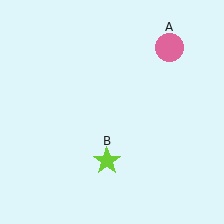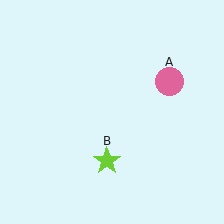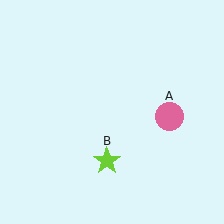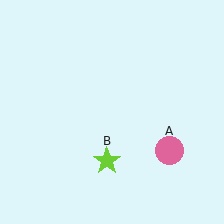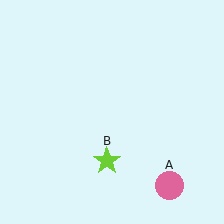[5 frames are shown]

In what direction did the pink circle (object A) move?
The pink circle (object A) moved down.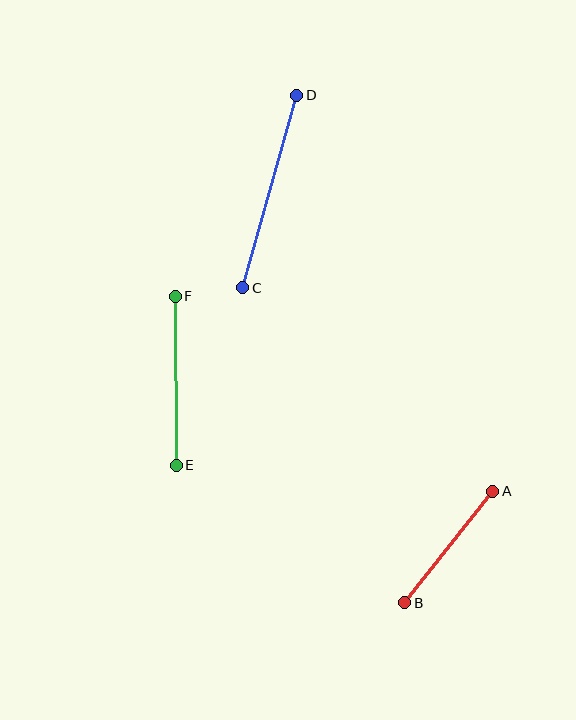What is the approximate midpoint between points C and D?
The midpoint is at approximately (270, 192) pixels.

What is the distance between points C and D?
The distance is approximately 200 pixels.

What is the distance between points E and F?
The distance is approximately 169 pixels.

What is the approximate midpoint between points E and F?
The midpoint is at approximately (176, 381) pixels.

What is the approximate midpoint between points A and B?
The midpoint is at approximately (449, 547) pixels.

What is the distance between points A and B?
The distance is approximately 142 pixels.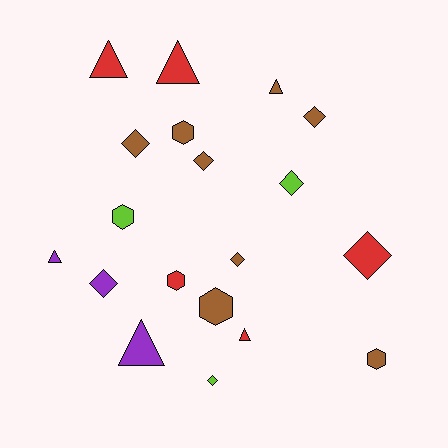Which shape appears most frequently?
Diamond, with 8 objects.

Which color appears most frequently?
Brown, with 8 objects.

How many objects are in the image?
There are 19 objects.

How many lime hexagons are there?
There is 1 lime hexagon.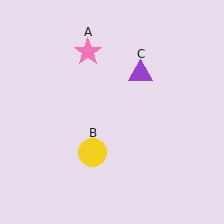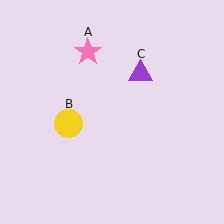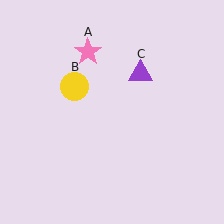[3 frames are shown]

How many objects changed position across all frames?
1 object changed position: yellow circle (object B).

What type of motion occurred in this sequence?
The yellow circle (object B) rotated clockwise around the center of the scene.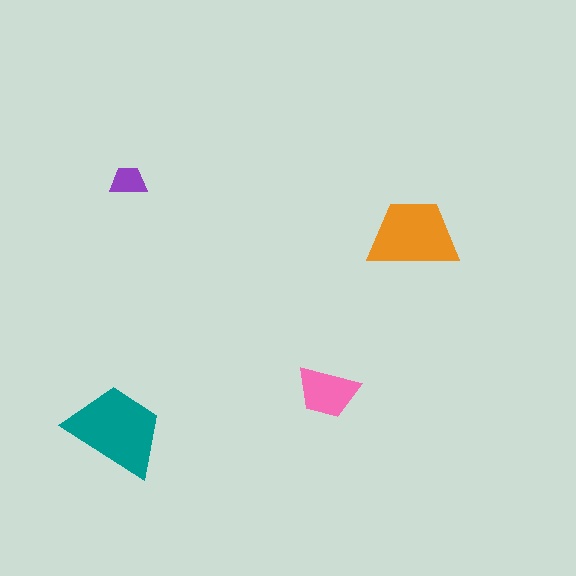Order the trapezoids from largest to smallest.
the teal one, the orange one, the pink one, the purple one.